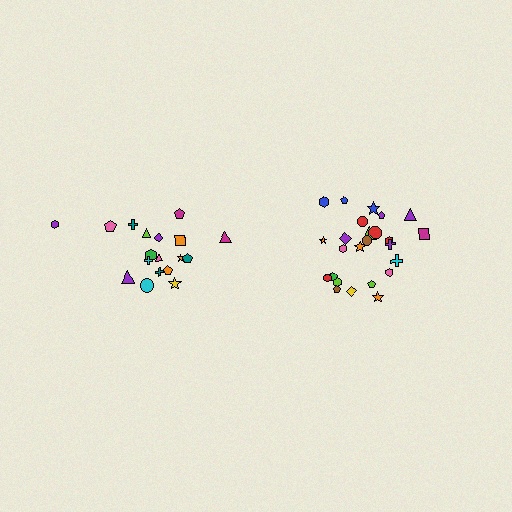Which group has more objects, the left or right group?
The right group.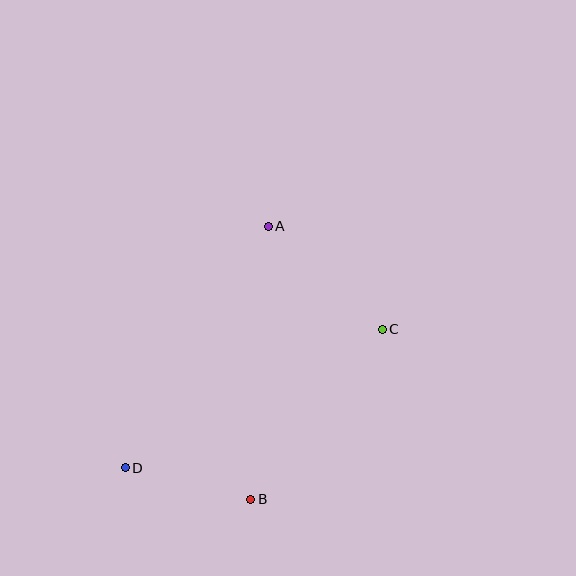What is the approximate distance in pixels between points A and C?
The distance between A and C is approximately 154 pixels.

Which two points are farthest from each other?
Points C and D are farthest from each other.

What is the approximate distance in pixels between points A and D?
The distance between A and D is approximately 281 pixels.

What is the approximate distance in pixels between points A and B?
The distance between A and B is approximately 274 pixels.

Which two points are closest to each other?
Points B and D are closest to each other.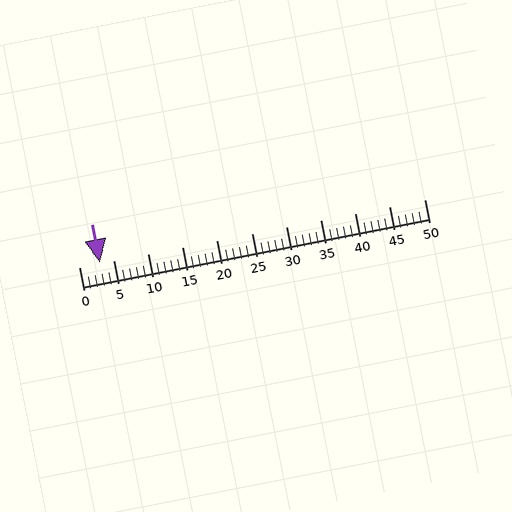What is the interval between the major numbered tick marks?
The major tick marks are spaced 5 units apart.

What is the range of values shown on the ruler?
The ruler shows values from 0 to 50.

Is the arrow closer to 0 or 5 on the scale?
The arrow is closer to 5.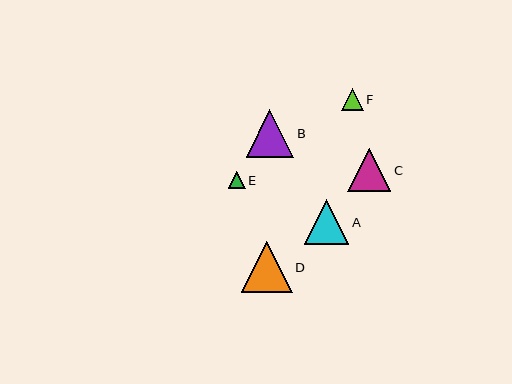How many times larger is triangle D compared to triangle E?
Triangle D is approximately 3.0 times the size of triangle E.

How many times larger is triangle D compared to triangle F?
Triangle D is approximately 2.4 times the size of triangle F.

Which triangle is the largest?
Triangle D is the largest with a size of approximately 51 pixels.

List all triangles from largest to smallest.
From largest to smallest: D, B, A, C, F, E.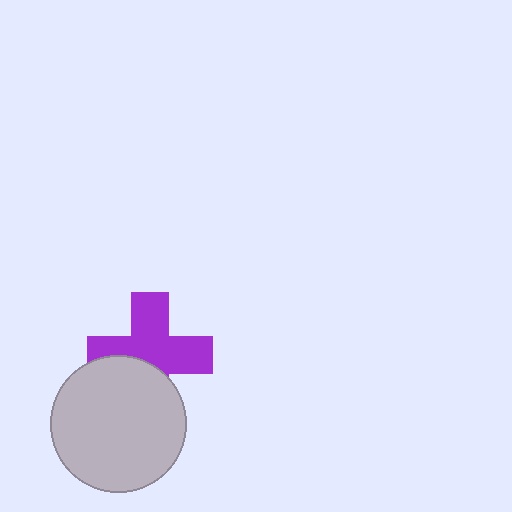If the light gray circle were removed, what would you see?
You would see the complete purple cross.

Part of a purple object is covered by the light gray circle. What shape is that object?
It is a cross.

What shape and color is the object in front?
The object in front is a light gray circle.